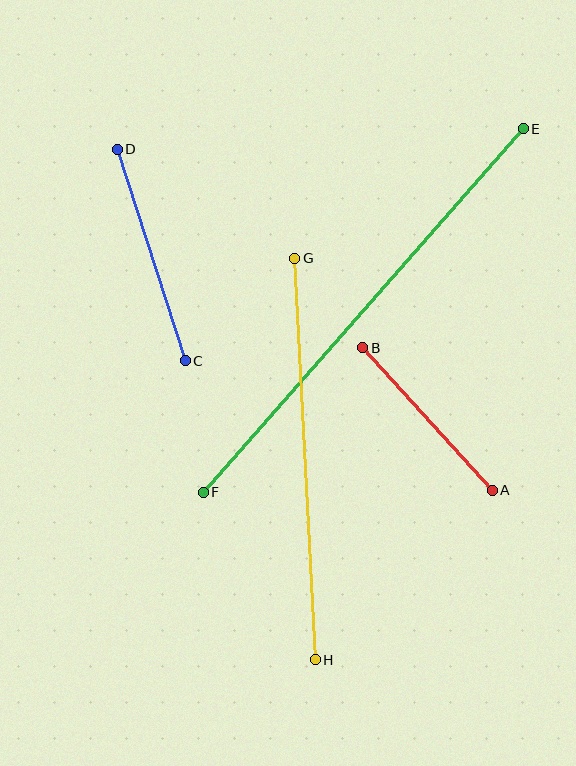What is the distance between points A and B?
The distance is approximately 193 pixels.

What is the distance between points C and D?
The distance is approximately 223 pixels.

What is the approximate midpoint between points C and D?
The midpoint is at approximately (151, 255) pixels.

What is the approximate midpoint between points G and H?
The midpoint is at approximately (305, 459) pixels.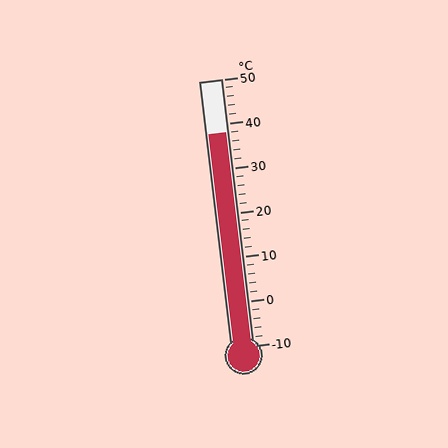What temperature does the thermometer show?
The thermometer shows approximately 38°C.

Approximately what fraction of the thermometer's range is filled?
The thermometer is filled to approximately 80% of its range.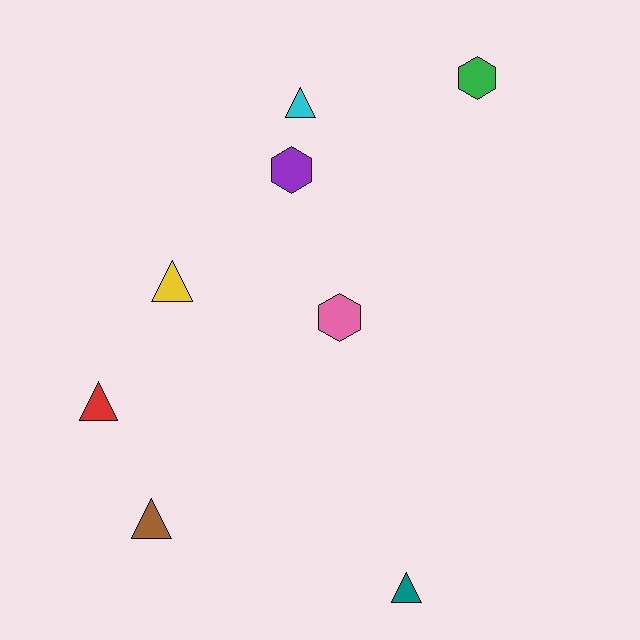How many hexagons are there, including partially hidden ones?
There are 3 hexagons.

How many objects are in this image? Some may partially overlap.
There are 8 objects.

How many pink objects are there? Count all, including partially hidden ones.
There is 1 pink object.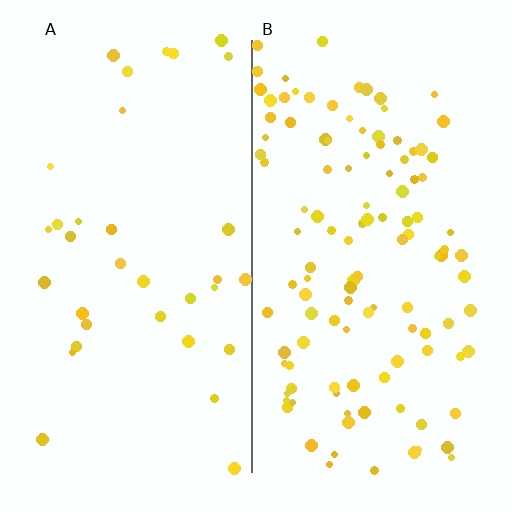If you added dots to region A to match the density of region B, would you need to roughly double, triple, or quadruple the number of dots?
Approximately triple.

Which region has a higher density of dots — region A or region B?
B (the right).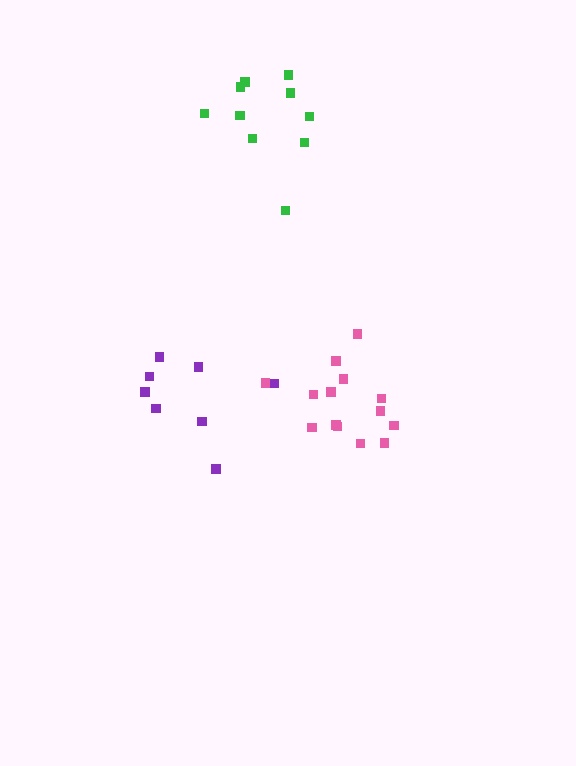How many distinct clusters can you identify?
There are 3 distinct clusters.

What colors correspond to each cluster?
The clusters are colored: purple, green, pink.